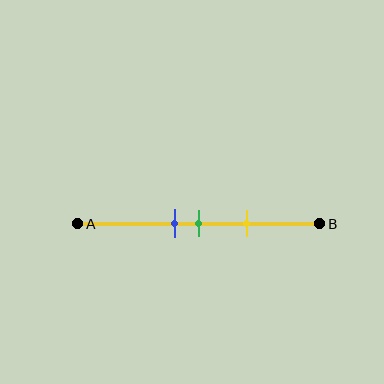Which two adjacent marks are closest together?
The blue and green marks are the closest adjacent pair.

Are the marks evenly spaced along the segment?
Yes, the marks are approximately evenly spaced.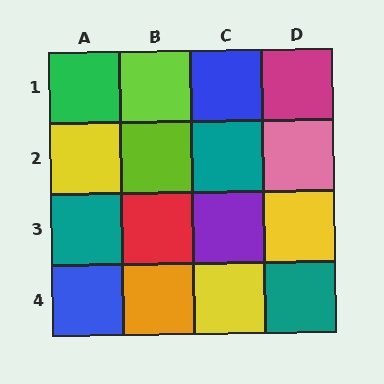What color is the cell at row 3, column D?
Yellow.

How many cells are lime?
2 cells are lime.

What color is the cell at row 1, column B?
Lime.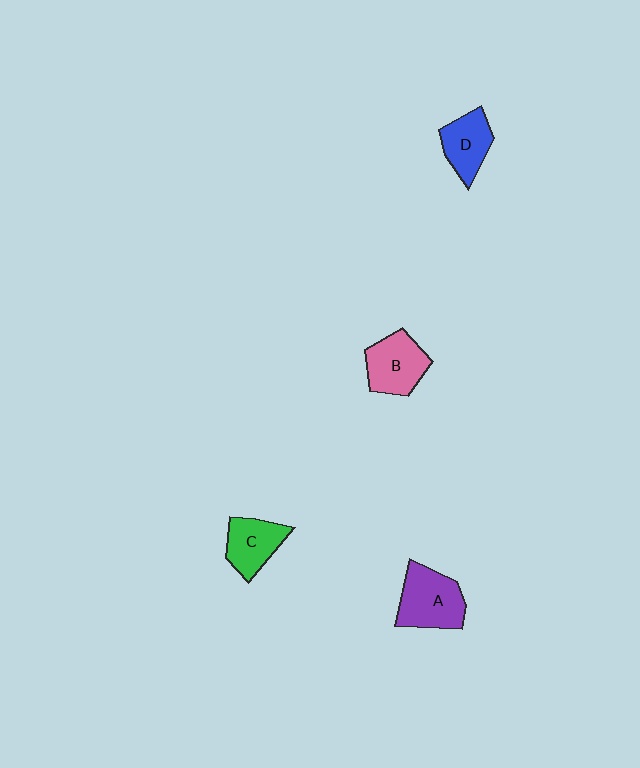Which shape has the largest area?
Shape A (purple).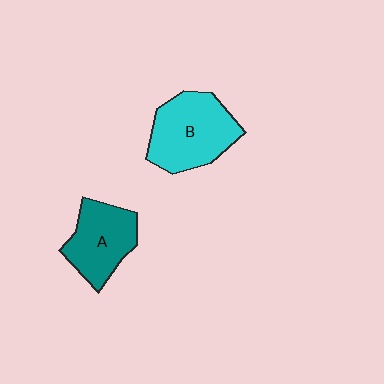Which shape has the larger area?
Shape B (cyan).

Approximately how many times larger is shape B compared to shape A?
Approximately 1.3 times.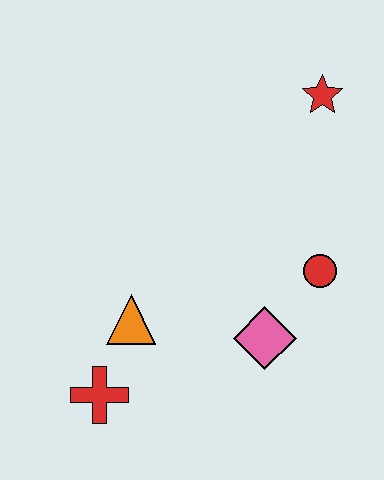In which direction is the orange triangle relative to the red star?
The orange triangle is below the red star.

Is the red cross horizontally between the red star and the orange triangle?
No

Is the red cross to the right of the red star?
No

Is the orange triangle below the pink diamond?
No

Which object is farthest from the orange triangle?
The red star is farthest from the orange triangle.